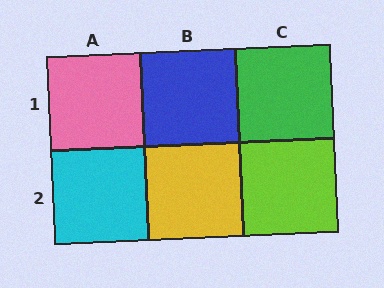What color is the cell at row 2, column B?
Yellow.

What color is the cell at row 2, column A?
Cyan.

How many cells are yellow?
1 cell is yellow.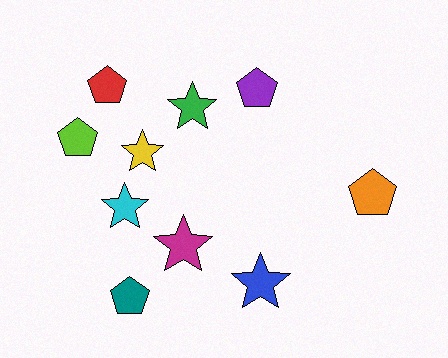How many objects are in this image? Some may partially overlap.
There are 10 objects.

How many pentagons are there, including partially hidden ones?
There are 5 pentagons.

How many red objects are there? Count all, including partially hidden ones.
There is 1 red object.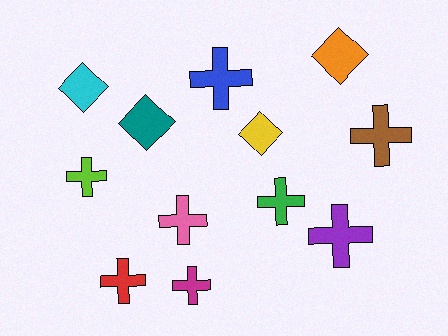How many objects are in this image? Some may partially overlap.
There are 12 objects.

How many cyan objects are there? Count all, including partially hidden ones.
There is 1 cyan object.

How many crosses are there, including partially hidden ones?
There are 8 crosses.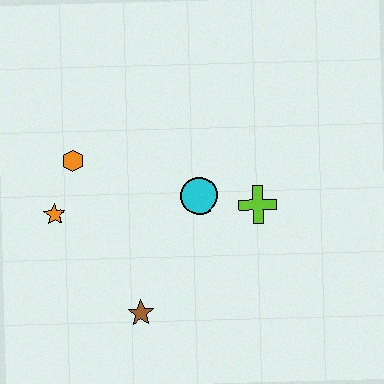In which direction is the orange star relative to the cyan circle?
The orange star is to the left of the cyan circle.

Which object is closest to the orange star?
The orange hexagon is closest to the orange star.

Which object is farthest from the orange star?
The lime cross is farthest from the orange star.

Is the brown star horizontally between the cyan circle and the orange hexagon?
Yes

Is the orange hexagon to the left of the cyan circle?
Yes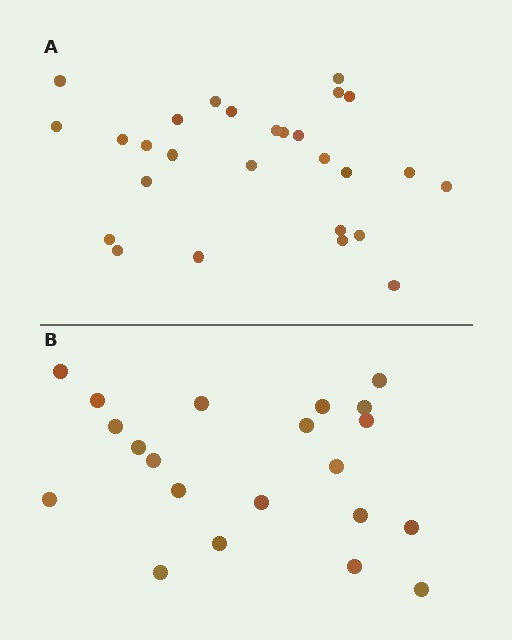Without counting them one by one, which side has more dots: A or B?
Region A (the top region) has more dots.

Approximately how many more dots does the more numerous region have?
Region A has about 6 more dots than region B.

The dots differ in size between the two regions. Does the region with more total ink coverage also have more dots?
No. Region B has more total ink coverage because its dots are larger, but region A actually contains more individual dots. Total area can be misleading — the number of items is what matters here.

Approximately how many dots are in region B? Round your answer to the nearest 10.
About 20 dots. (The exact count is 21, which rounds to 20.)